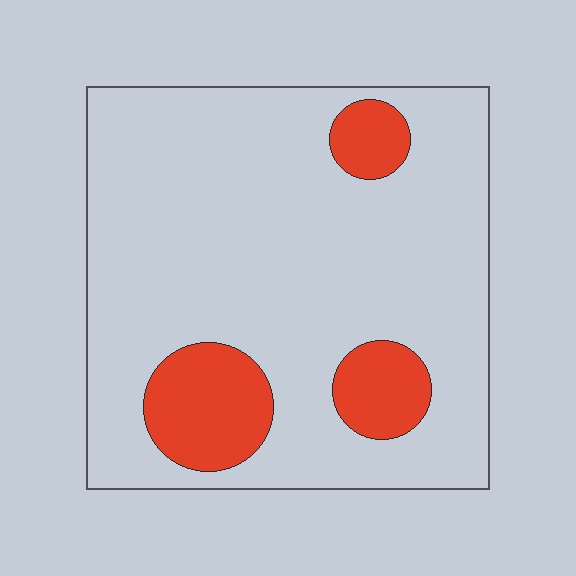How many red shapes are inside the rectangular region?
3.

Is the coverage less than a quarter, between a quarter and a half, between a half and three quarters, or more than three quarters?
Less than a quarter.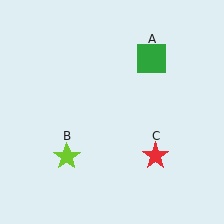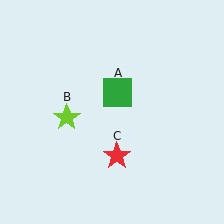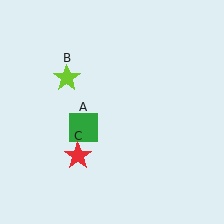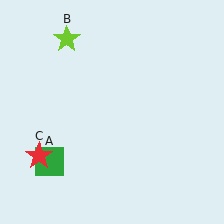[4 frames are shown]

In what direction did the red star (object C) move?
The red star (object C) moved left.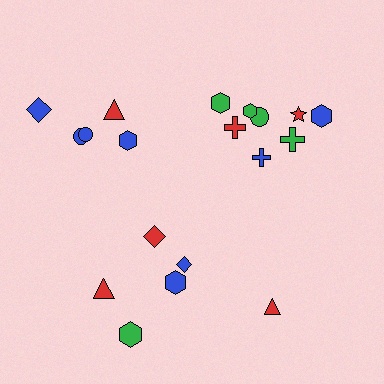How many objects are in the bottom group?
There are 6 objects.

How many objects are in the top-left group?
There are 5 objects.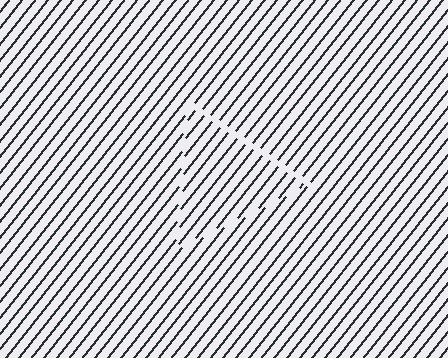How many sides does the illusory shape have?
3 sides — the line-ends trace a triangle.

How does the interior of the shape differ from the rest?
The interior of the shape contains the same grating, shifted by half a period — the contour is defined by the phase discontinuity where line-ends from the inner and outer gratings abut.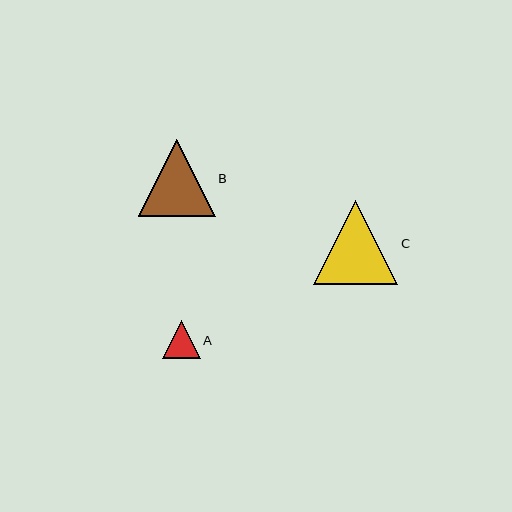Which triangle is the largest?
Triangle C is the largest with a size of approximately 84 pixels.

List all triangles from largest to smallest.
From largest to smallest: C, B, A.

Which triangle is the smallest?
Triangle A is the smallest with a size of approximately 38 pixels.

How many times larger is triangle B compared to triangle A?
Triangle B is approximately 2.0 times the size of triangle A.